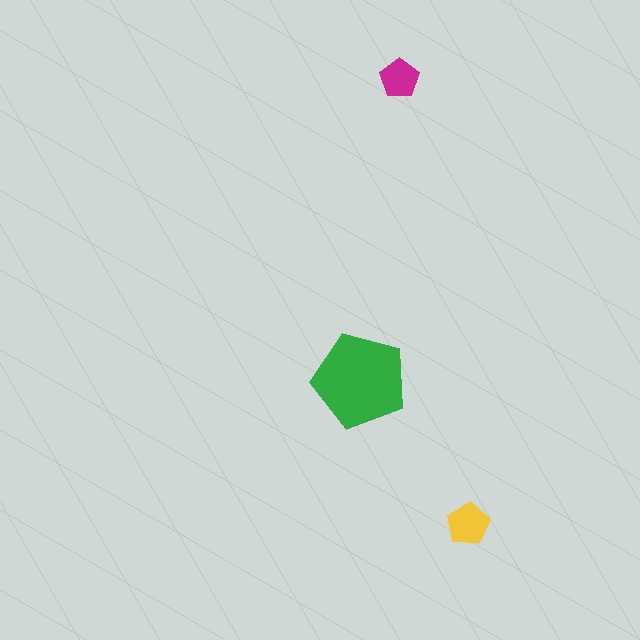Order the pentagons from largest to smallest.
the green one, the yellow one, the magenta one.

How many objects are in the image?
There are 3 objects in the image.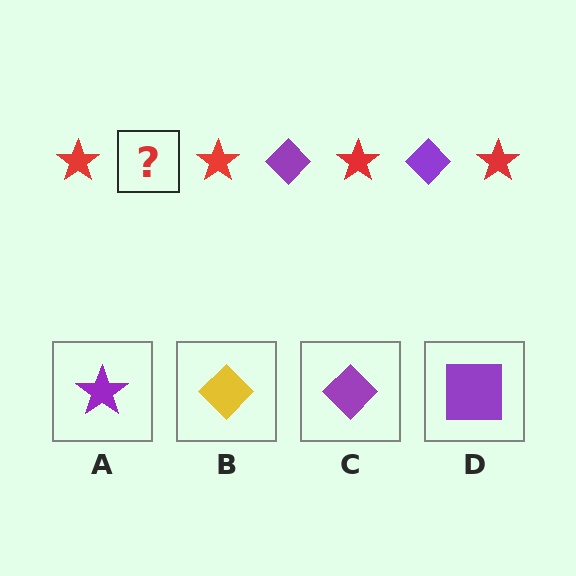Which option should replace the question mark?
Option C.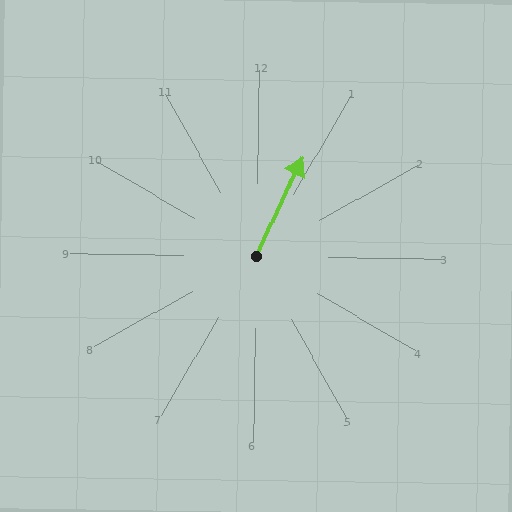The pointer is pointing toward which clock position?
Roughly 1 o'clock.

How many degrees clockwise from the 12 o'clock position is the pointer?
Approximately 24 degrees.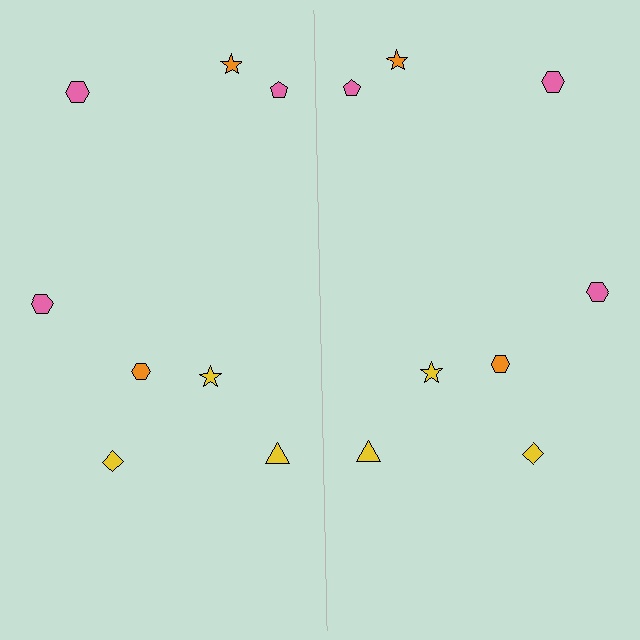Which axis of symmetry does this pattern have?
The pattern has a vertical axis of symmetry running through the center of the image.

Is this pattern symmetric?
Yes, this pattern has bilateral (reflection) symmetry.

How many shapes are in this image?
There are 16 shapes in this image.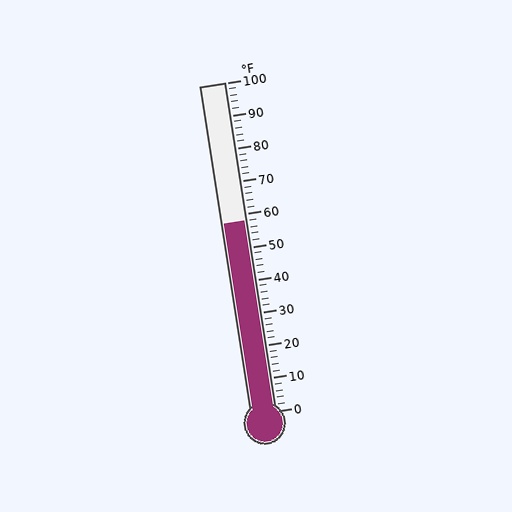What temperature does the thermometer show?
The thermometer shows approximately 58°F.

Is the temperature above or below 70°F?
The temperature is below 70°F.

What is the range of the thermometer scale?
The thermometer scale ranges from 0°F to 100°F.